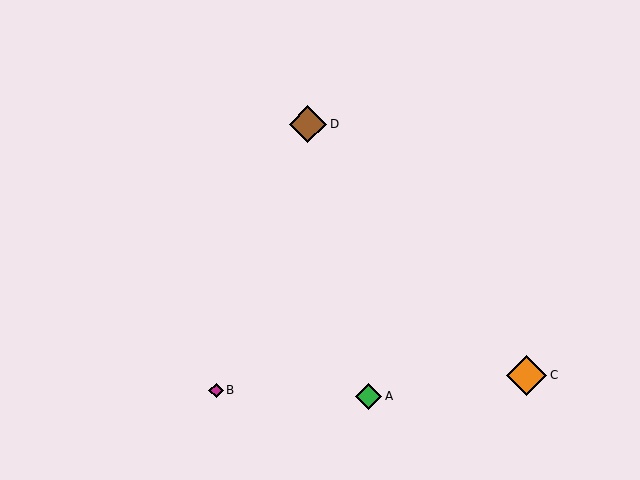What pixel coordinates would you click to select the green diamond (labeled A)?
Click at (369, 396) to select the green diamond A.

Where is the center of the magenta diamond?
The center of the magenta diamond is at (216, 390).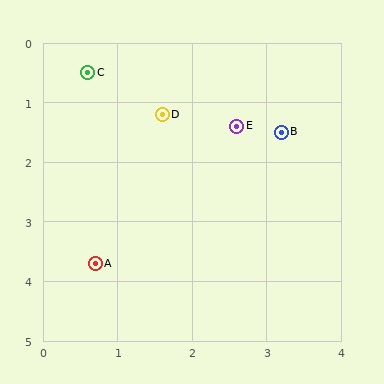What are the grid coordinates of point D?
Point D is at approximately (1.6, 1.2).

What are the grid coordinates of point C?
Point C is at approximately (0.6, 0.5).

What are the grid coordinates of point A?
Point A is at approximately (0.7, 3.7).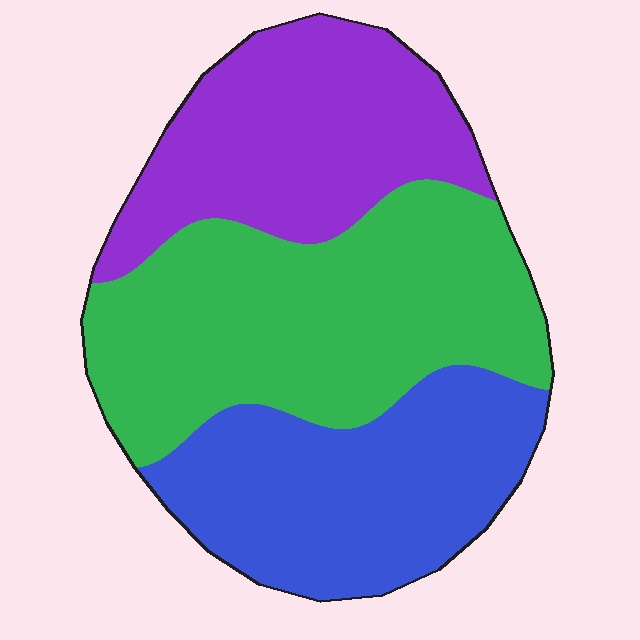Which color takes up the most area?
Green, at roughly 40%.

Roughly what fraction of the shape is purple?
Purple takes up between a quarter and a half of the shape.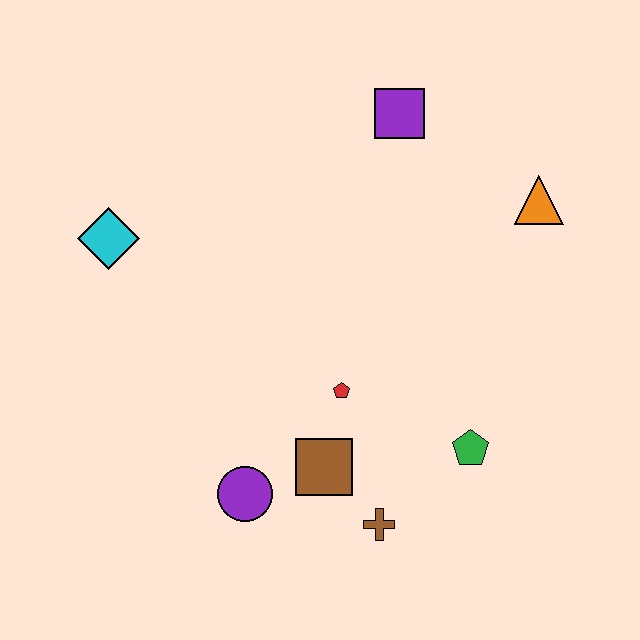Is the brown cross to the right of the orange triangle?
No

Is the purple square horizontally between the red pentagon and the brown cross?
No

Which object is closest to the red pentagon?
The brown square is closest to the red pentagon.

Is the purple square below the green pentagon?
No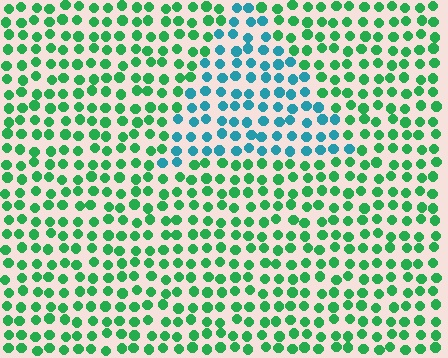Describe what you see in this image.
The image is filled with small green elements in a uniform arrangement. A triangle-shaped region is visible where the elements are tinted to a slightly different hue, forming a subtle color boundary.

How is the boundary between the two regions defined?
The boundary is defined purely by a slight shift in hue (about 49 degrees). Spacing, size, and orientation are identical on both sides.